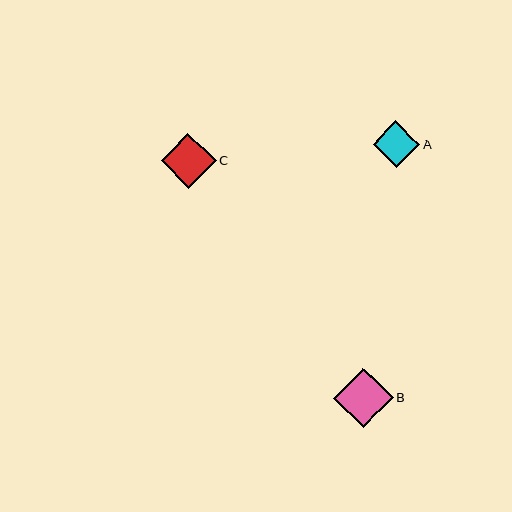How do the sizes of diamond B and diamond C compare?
Diamond B and diamond C are approximately the same size.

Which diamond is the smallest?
Diamond A is the smallest with a size of approximately 46 pixels.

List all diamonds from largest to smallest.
From largest to smallest: B, C, A.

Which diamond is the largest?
Diamond B is the largest with a size of approximately 60 pixels.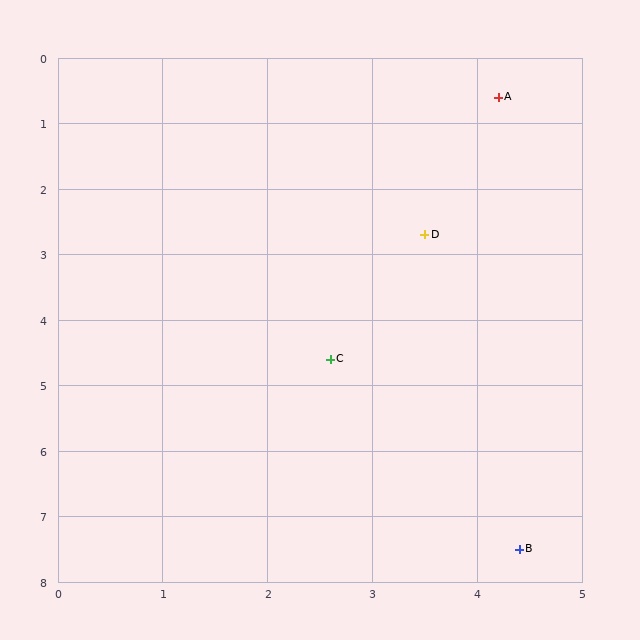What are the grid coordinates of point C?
Point C is at approximately (2.6, 4.6).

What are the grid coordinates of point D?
Point D is at approximately (3.5, 2.7).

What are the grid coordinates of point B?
Point B is at approximately (4.4, 7.5).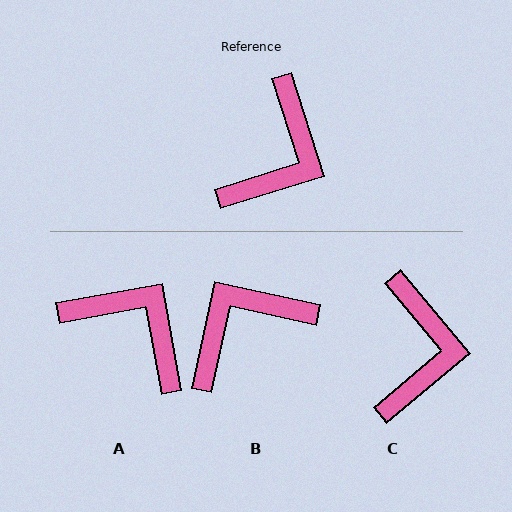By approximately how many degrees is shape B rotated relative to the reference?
Approximately 150 degrees counter-clockwise.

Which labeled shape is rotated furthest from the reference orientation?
B, about 150 degrees away.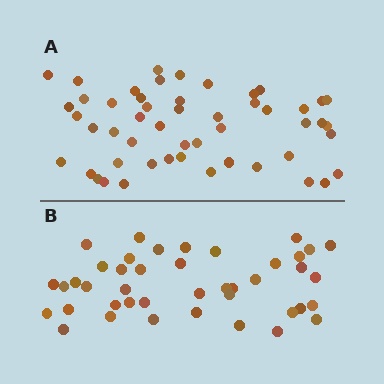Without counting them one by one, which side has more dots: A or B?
Region A (the top region) has more dots.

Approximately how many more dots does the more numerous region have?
Region A has roughly 8 or so more dots than region B.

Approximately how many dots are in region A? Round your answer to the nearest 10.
About 50 dots. (The exact count is 51, which rounds to 50.)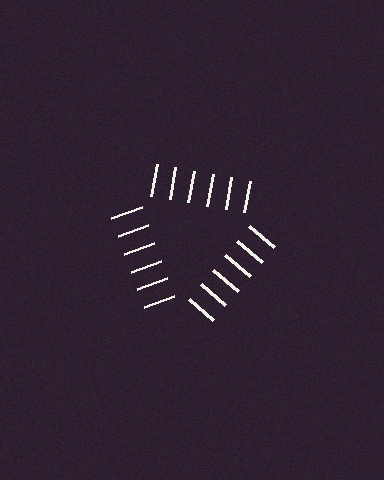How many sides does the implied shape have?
3 sides — the line-ends trace a triangle.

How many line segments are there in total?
18 — 6 along each of the 3 edges.